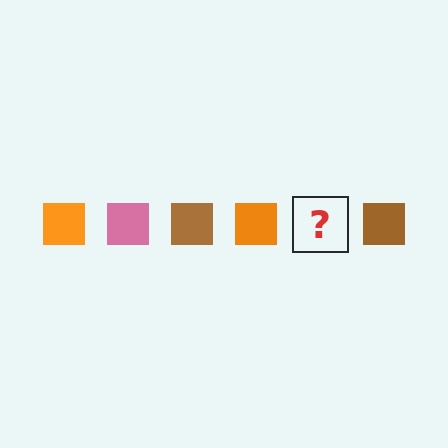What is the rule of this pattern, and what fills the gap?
The rule is that the pattern cycles through orange, pink, brown squares. The gap should be filled with a pink square.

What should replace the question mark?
The question mark should be replaced with a pink square.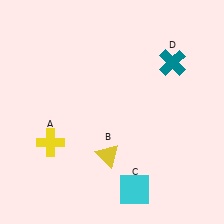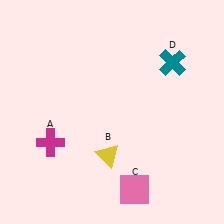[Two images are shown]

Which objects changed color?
A changed from yellow to magenta. C changed from cyan to pink.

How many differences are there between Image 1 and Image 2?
There are 2 differences between the two images.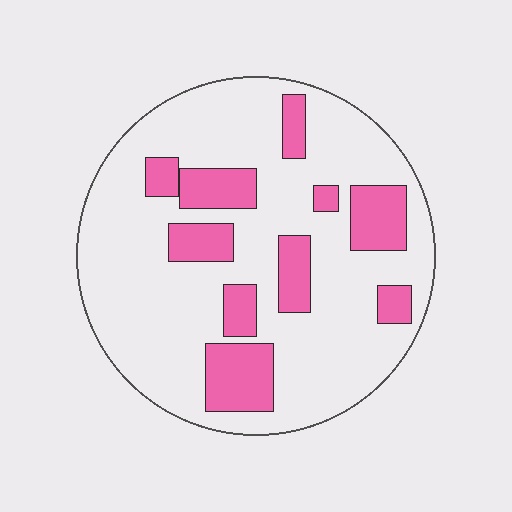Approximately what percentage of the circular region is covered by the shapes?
Approximately 25%.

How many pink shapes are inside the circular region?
10.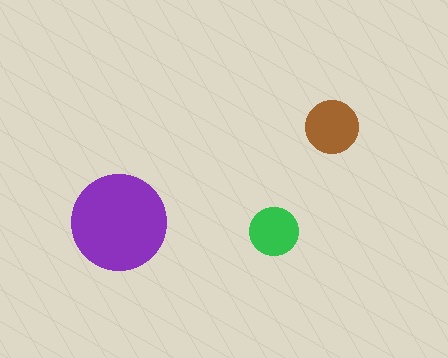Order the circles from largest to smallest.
the purple one, the brown one, the green one.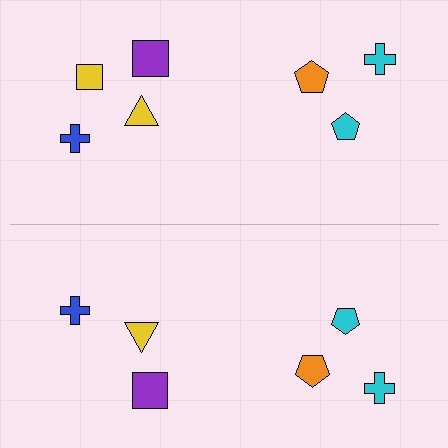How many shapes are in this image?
There are 13 shapes in this image.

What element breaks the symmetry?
A yellow square is missing from the bottom side.